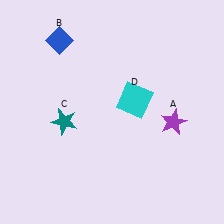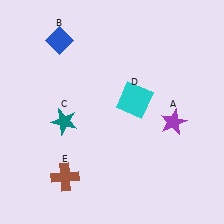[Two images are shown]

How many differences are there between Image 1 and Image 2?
There is 1 difference between the two images.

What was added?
A brown cross (E) was added in Image 2.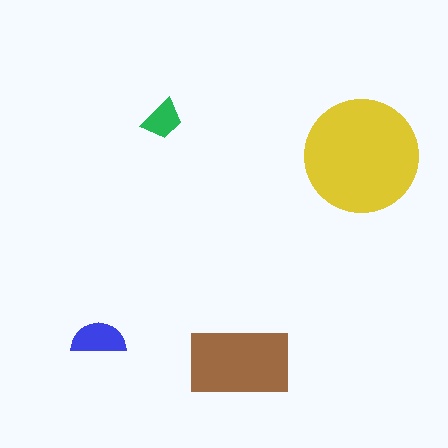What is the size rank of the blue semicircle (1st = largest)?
3rd.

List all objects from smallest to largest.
The green trapezoid, the blue semicircle, the brown rectangle, the yellow circle.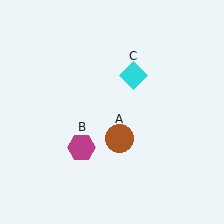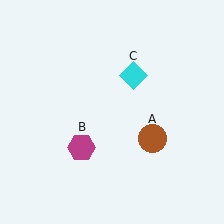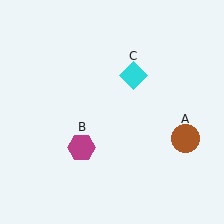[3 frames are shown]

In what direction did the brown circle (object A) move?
The brown circle (object A) moved right.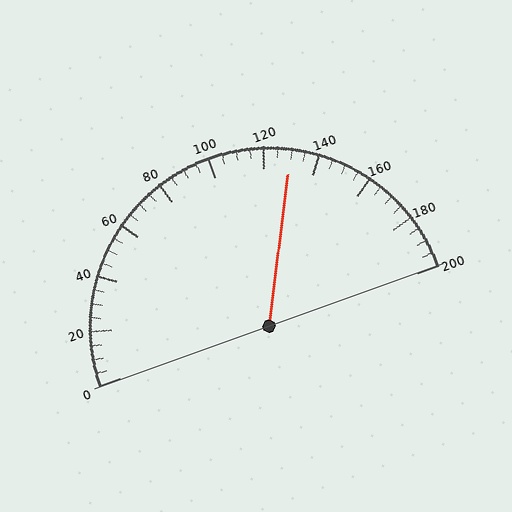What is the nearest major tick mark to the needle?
The nearest major tick mark is 120.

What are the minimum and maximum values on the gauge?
The gauge ranges from 0 to 200.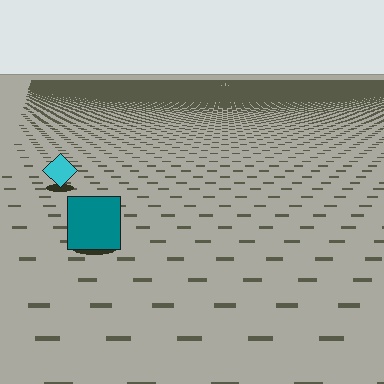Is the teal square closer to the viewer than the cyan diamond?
Yes. The teal square is closer — you can tell from the texture gradient: the ground texture is coarser near it.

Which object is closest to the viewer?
The teal square is closest. The texture marks near it are larger and more spread out.